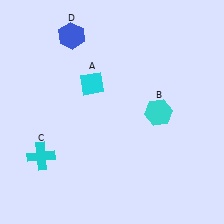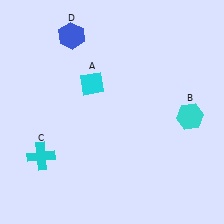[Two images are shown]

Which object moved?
The cyan hexagon (B) moved right.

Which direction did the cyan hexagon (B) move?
The cyan hexagon (B) moved right.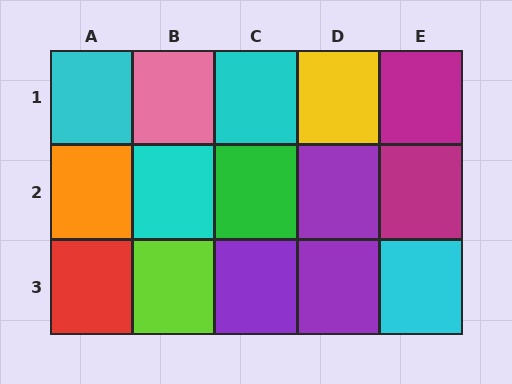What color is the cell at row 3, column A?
Red.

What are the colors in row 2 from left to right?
Orange, cyan, green, purple, magenta.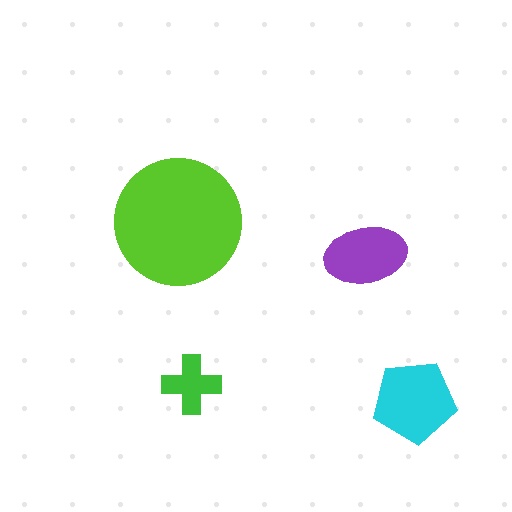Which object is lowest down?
The cyan pentagon is bottommost.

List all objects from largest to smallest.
The lime circle, the cyan pentagon, the purple ellipse, the green cross.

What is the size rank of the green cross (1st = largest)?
4th.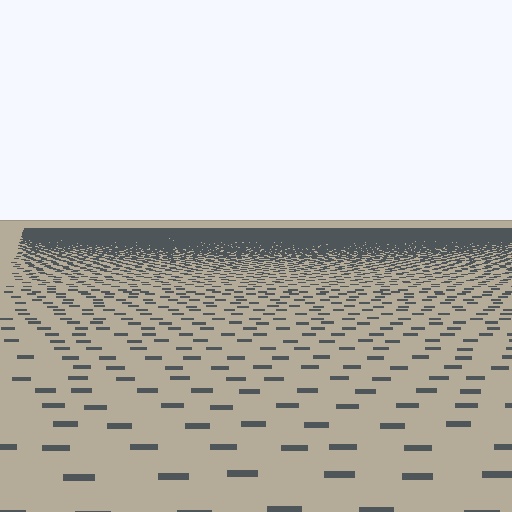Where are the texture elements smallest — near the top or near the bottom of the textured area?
Near the top.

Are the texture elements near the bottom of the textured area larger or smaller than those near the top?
Larger. Near the bottom, elements are closer to the viewer and appear at a bigger on-screen size.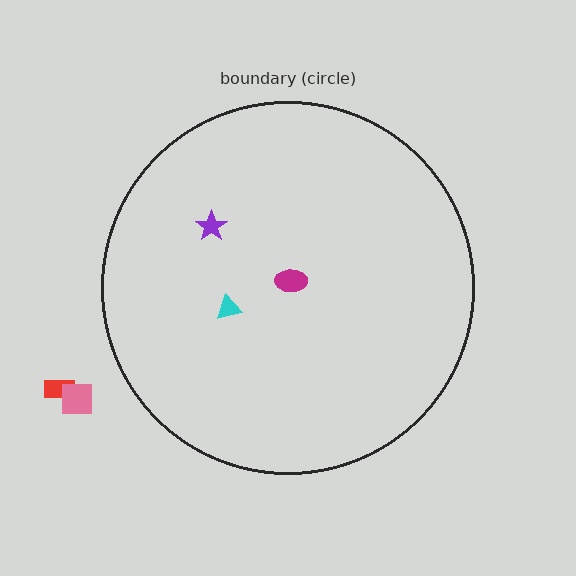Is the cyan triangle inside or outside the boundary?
Inside.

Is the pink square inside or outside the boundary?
Outside.